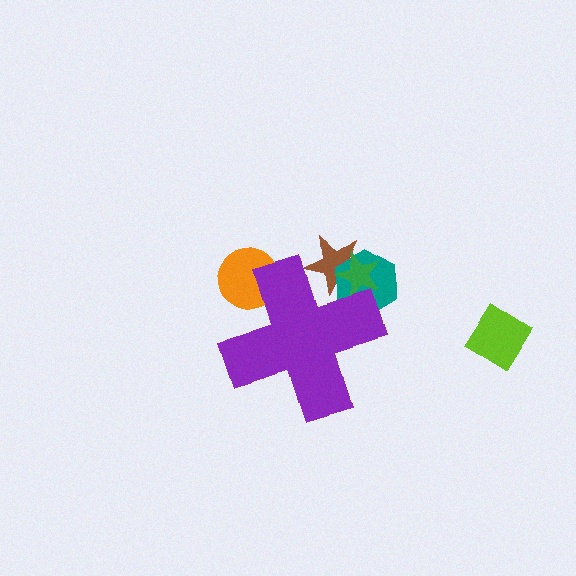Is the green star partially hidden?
Yes, the green star is partially hidden behind the purple cross.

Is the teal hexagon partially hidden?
Yes, the teal hexagon is partially hidden behind the purple cross.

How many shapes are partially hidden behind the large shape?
4 shapes are partially hidden.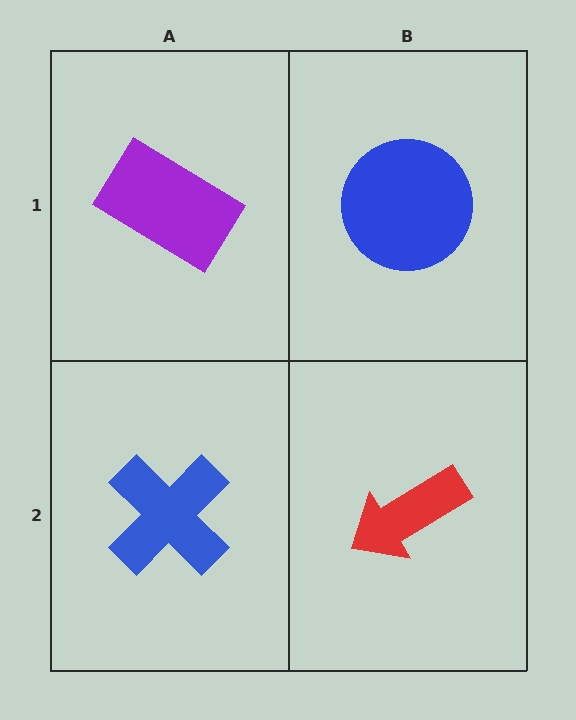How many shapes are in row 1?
2 shapes.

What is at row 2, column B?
A red arrow.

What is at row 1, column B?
A blue circle.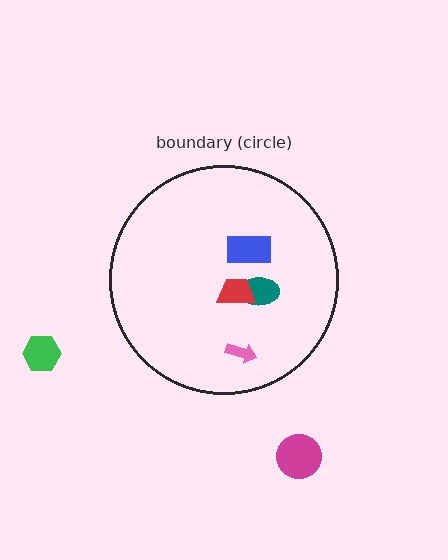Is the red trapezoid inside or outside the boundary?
Inside.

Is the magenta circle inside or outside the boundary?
Outside.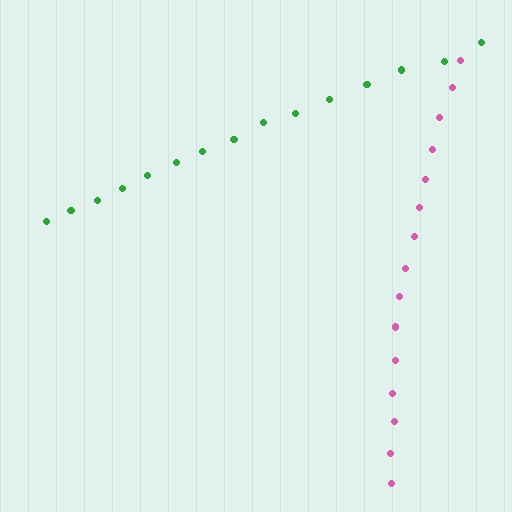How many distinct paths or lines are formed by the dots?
There are 2 distinct paths.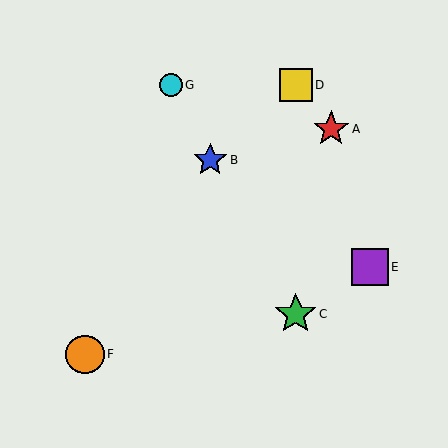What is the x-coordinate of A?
Object A is at x≈331.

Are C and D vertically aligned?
Yes, both are at x≈296.